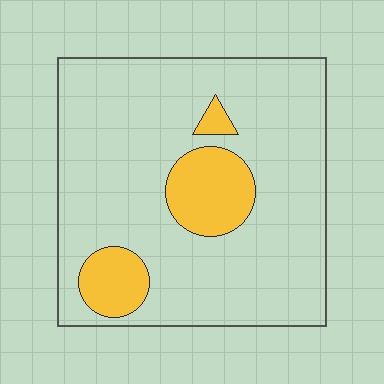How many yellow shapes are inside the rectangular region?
3.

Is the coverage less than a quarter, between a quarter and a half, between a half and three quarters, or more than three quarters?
Less than a quarter.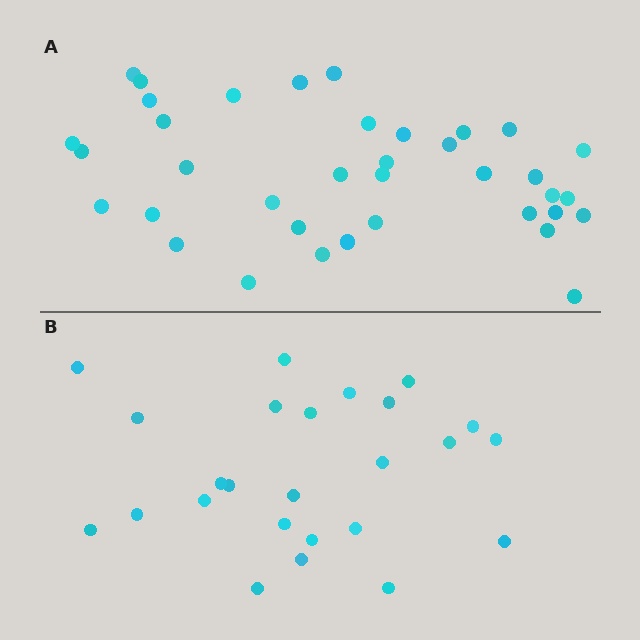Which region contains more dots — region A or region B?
Region A (the top region) has more dots.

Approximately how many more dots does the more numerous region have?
Region A has roughly 12 or so more dots than region B.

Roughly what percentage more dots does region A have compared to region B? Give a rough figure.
About 50% more.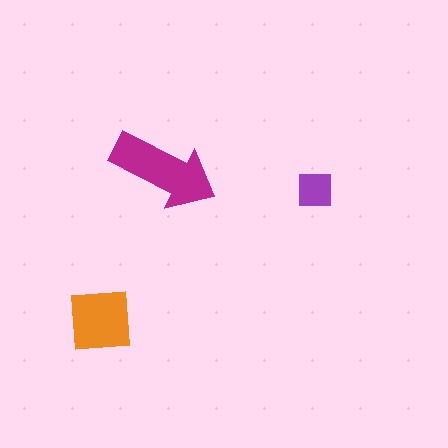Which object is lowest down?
The orange square is bottommost.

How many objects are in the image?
There are 3 objects in the image.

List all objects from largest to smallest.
The magenta arrow, the orange square, the purple square.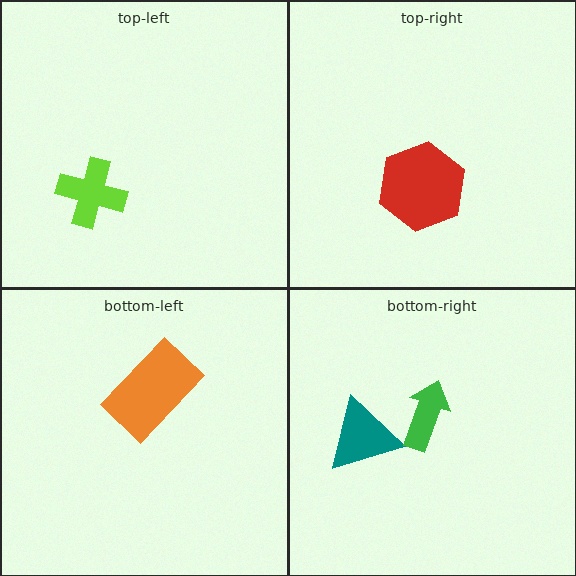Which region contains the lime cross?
The top-left region.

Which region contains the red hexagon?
The top-right region.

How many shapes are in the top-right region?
1.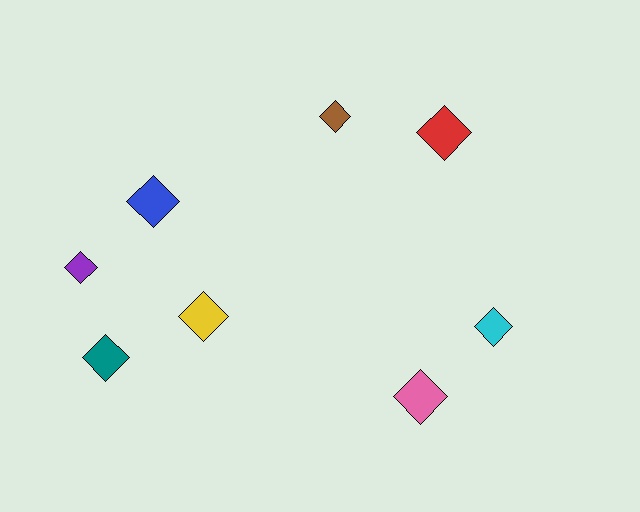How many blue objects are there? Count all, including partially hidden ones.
There is 1 blue object.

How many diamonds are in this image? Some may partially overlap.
There are 8 diamonds.